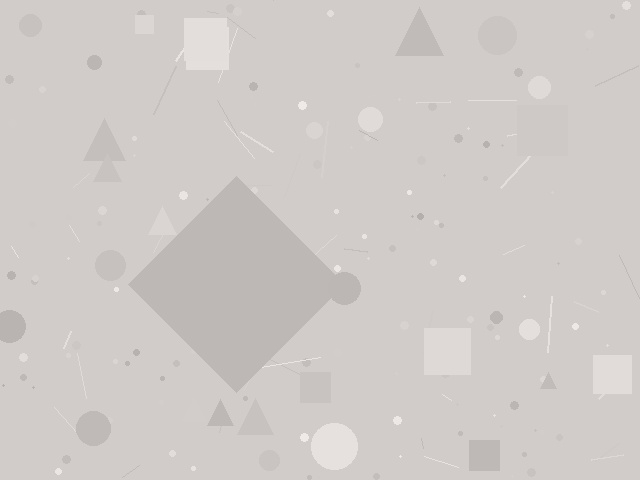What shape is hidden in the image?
A diamond is hidden in the image.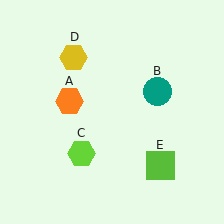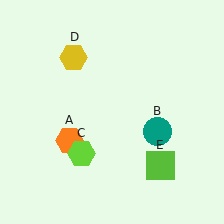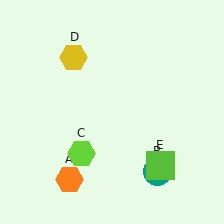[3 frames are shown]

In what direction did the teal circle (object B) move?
The teal circle (object B) moved down.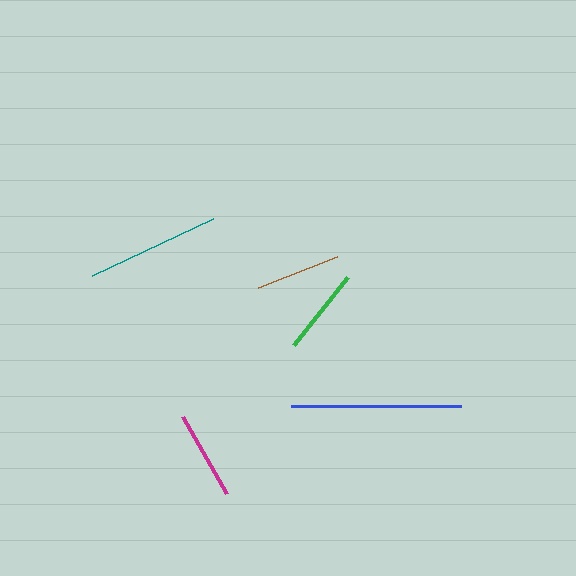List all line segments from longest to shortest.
From longest to shortest: blue, teal, magenta, green, brown.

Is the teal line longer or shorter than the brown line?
The teal line is longer than the brown line.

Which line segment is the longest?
The blue line is the longest at approximately 170 pixels.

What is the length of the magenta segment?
The magenta segment is approximately 88 pixels long.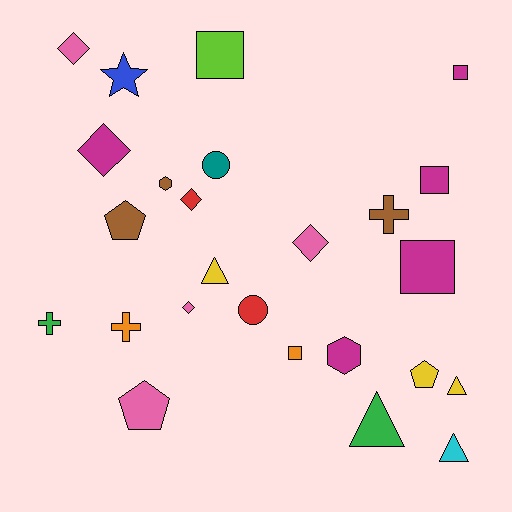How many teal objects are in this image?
There is 1 teal object.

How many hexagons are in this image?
There are 2 hexagons.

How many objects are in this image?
There are 25 objects.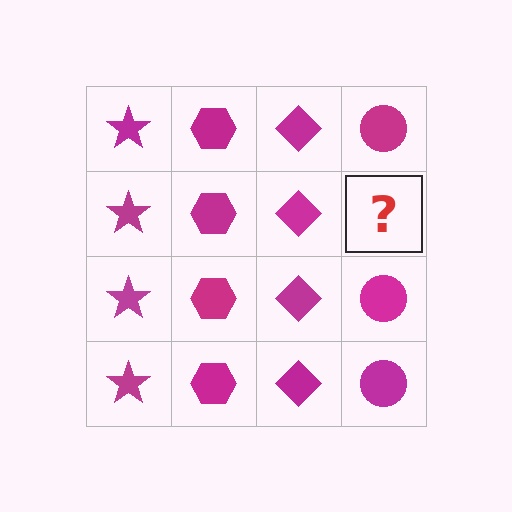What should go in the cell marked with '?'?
The missing cell should contain a magenta circle.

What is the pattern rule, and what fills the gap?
The rule is that each column has a consistent shape. The gap should be filled with a magenta circle.